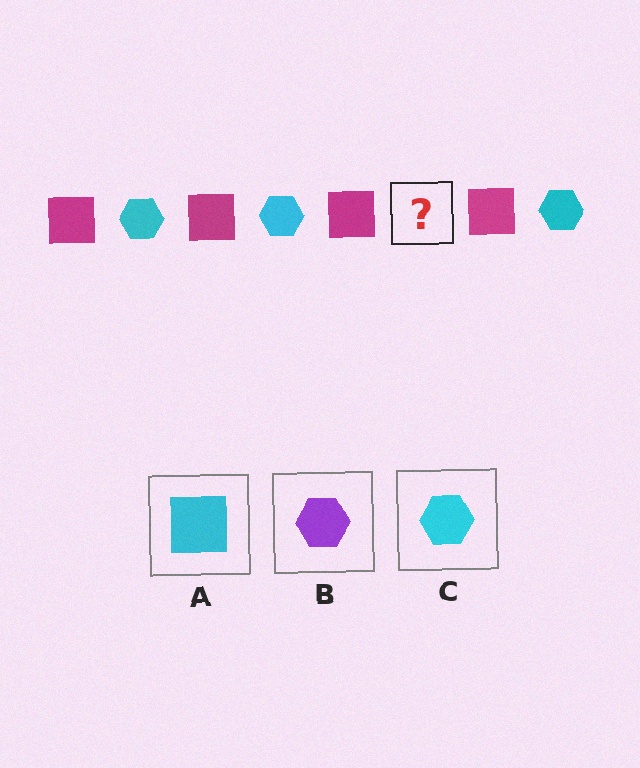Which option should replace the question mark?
Option C.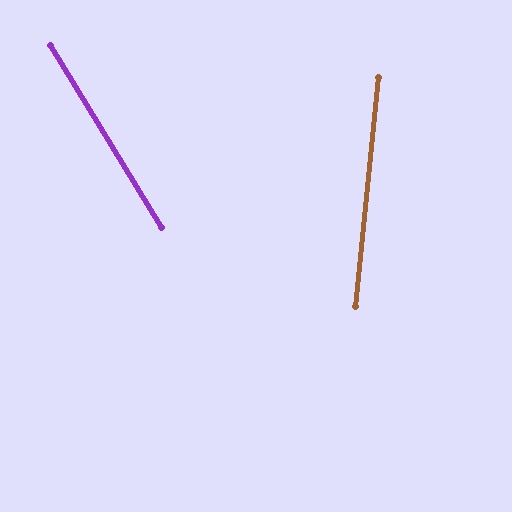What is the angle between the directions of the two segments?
Approximately 37 degrees.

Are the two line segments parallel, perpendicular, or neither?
Neither parallel nor perpendicular — they differ by about 37°.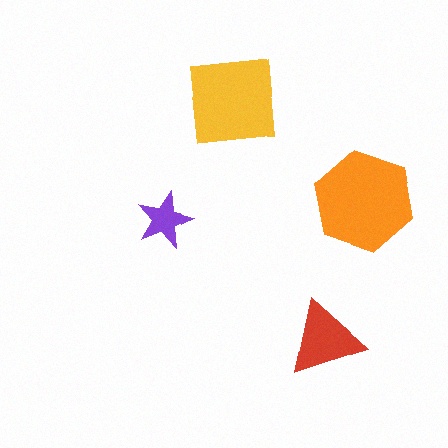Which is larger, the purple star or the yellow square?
The yellow square.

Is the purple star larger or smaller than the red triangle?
Smaller.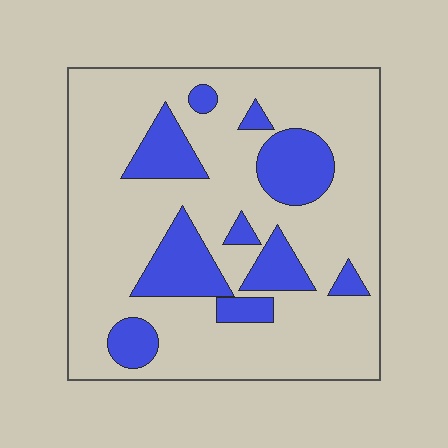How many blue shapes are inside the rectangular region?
10.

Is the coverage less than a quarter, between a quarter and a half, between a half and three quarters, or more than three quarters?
Less than a quarter.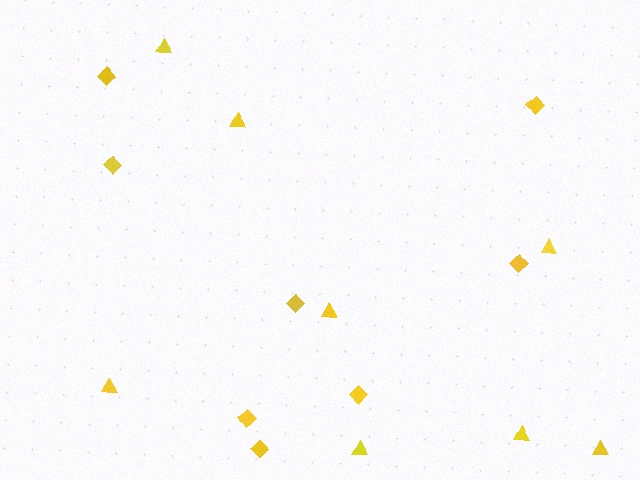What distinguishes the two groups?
There are 2 groups: one group of diamonds (8) and one group of triangles (8).